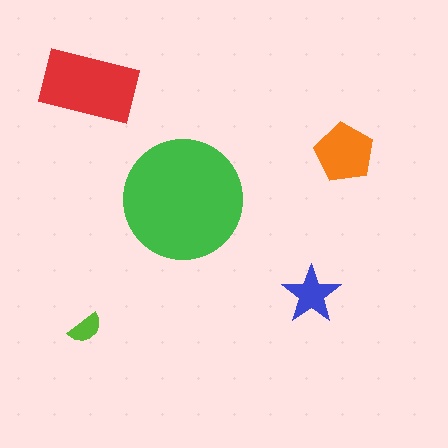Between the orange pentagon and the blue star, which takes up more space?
The orange pentagon.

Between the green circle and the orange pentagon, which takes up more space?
The green circle.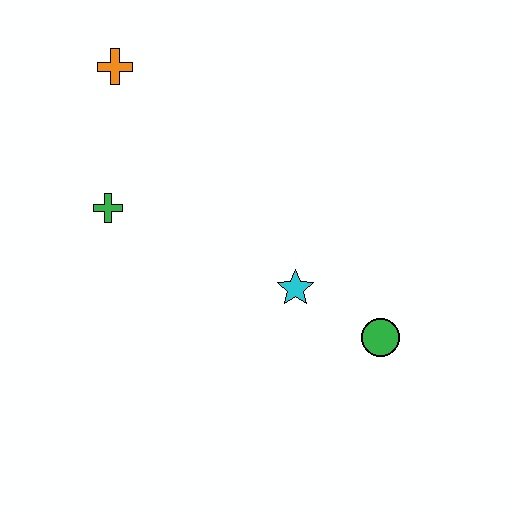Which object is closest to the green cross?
The orange cross is closest to the green cross.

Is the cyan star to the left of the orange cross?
No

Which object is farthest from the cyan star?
The orange cross is farthest from the cyan star.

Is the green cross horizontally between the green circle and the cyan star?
No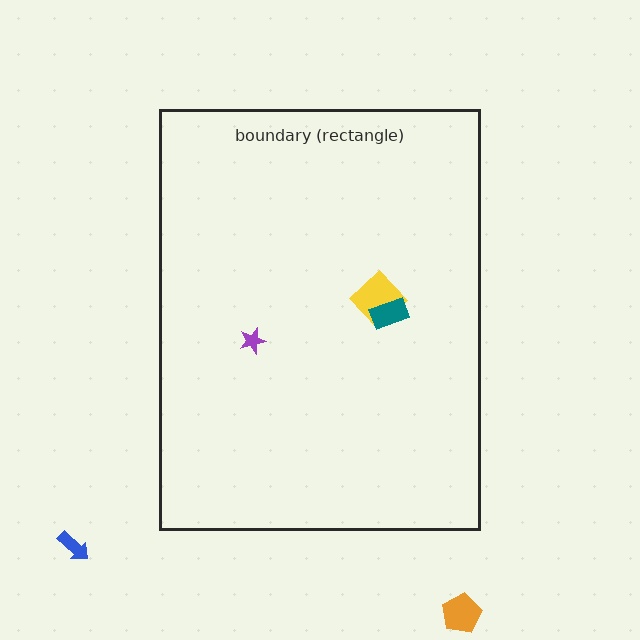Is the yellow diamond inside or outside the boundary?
Inside.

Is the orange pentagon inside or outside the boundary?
Outside.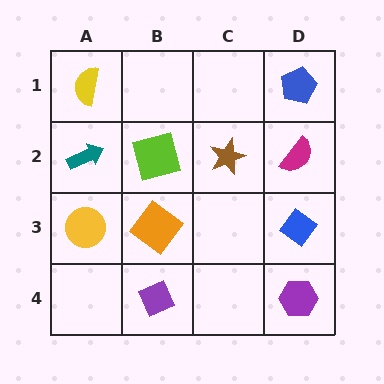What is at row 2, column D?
A magenta semicircle.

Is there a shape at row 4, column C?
No, that cell is empty.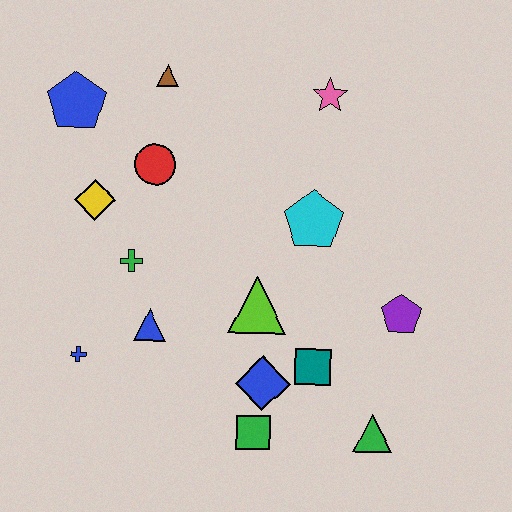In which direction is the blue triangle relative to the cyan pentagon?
The blue triangle is to the left of the cyan pentagon.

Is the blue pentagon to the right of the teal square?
No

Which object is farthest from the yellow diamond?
The green triangle is farthest from the yellow diamond.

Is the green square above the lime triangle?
No